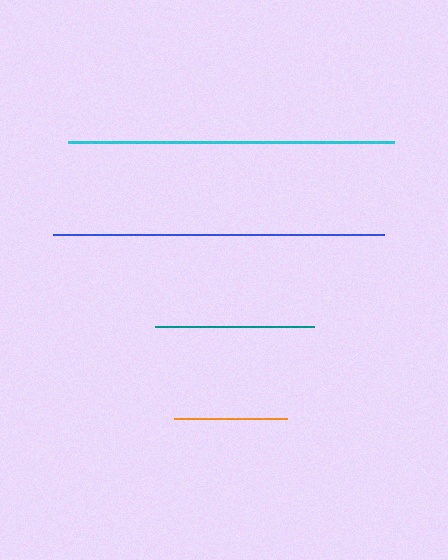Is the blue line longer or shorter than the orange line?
The blue line is longer than the orange line.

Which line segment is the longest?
The blue line is the longest at approximately 331 pixels.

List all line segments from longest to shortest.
From longest to shortest: blue, cyan, teal, orange.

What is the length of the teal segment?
The teal segment is approximately 159 pixels long.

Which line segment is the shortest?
The orange line is the shortest at approximately 113 pixels.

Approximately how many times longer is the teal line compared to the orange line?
The teal line is approximately 1.4 times the length of the orange line.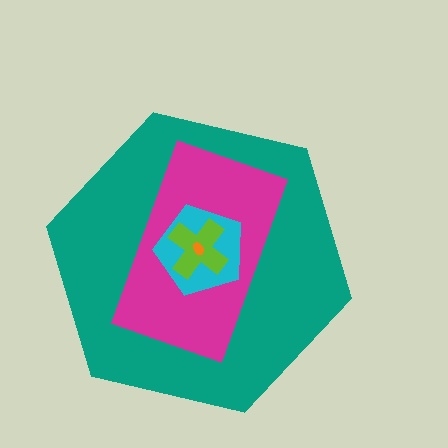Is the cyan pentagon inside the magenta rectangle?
Yes.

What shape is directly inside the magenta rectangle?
The cyan pentagon.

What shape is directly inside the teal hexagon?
The magenta rectangle.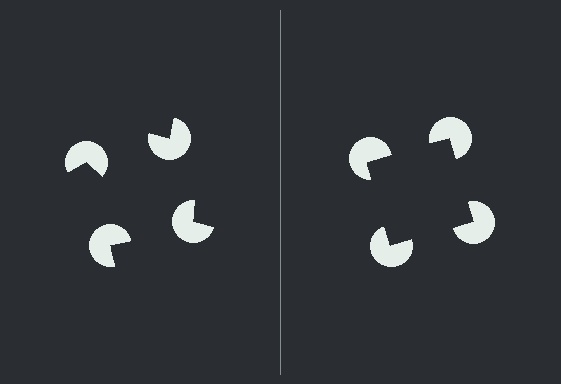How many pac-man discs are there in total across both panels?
8 — 4 on each side.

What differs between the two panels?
The pac-man discs are positioned identically on both sides; only the wedge orientations differ. On the right they align to a square; on the left they are misaligned.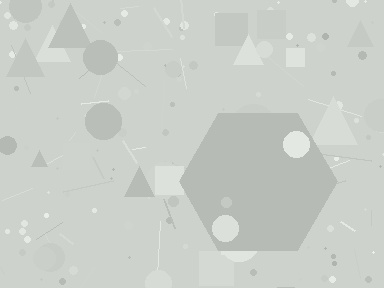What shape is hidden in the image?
A hexagon is hidden in the image.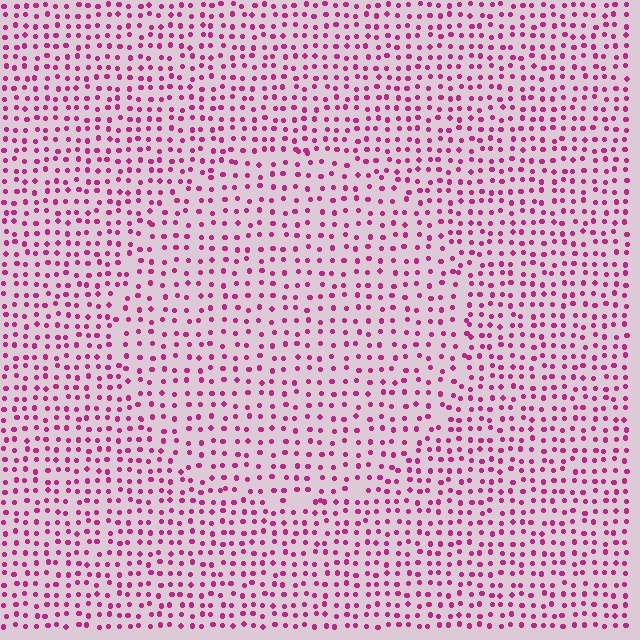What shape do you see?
I see a circle.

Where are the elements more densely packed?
The elements are more densely packed outside the circle boundary.